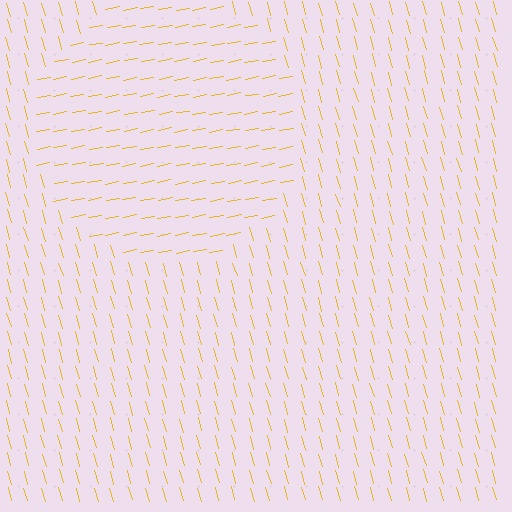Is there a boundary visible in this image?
Yes, there is a texture boundary formed by a change in line orientation.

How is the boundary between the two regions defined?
The boundary is defined purely by a change in line orientation (approximately 85 degrees difference). All lines are the same color and thickness.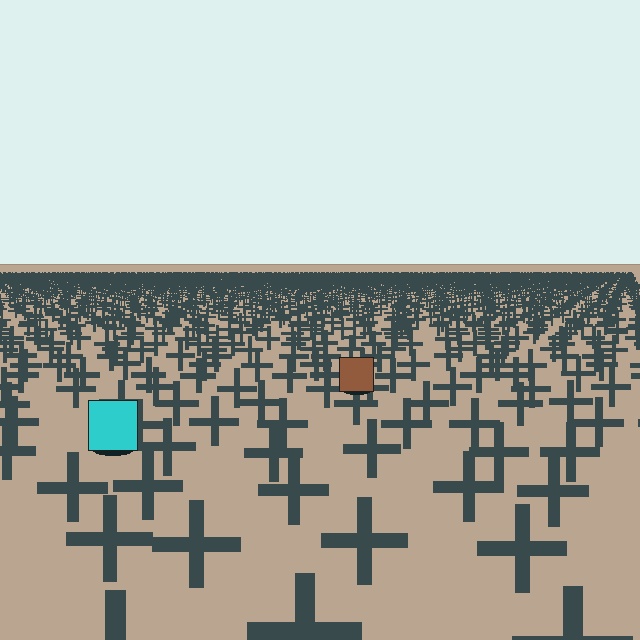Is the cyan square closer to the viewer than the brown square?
Yes. The cyan square is closer — you can tell from the texture gradient: the ground texture is coarser near it.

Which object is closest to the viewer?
The cyan square is closest. The texture marks near it are larger and more spread out.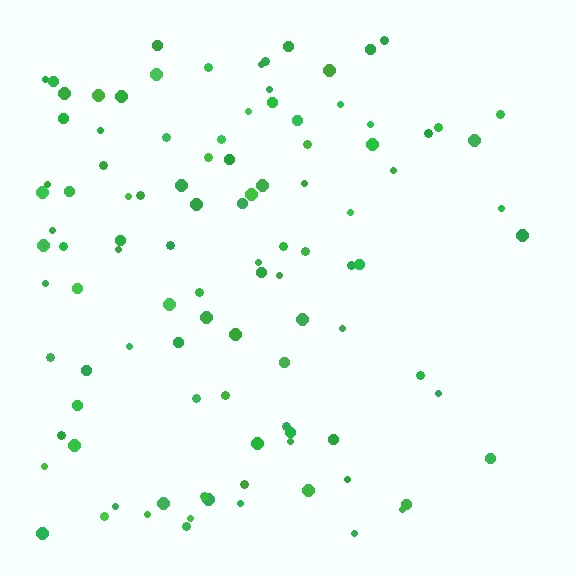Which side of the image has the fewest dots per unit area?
The right.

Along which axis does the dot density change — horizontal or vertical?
Horizontal.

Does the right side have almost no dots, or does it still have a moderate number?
Still a moderate number, just noticeably fewer than the left.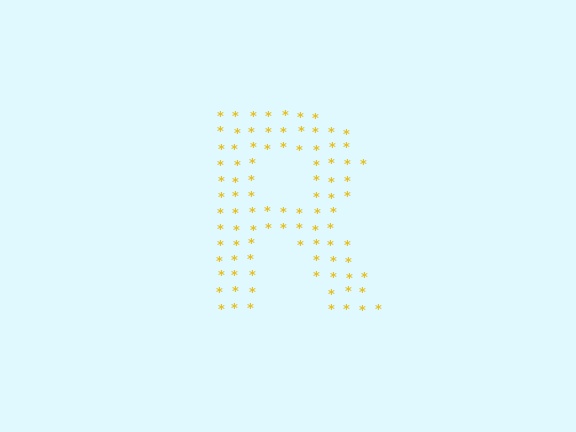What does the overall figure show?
The overall figure shows the letter R.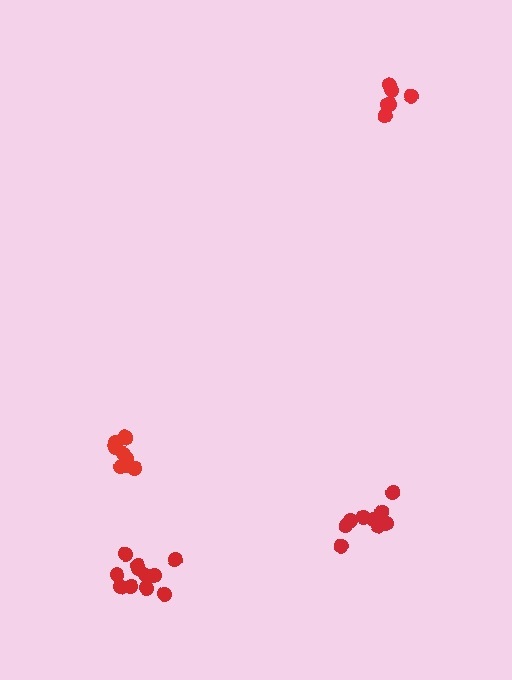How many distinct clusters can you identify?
There are 4 distinct clusters.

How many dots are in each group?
Group 1: 9 dots, Group 2: 6 dots, Group 3: 11 dots, Group 4: 10 dots (36 total).